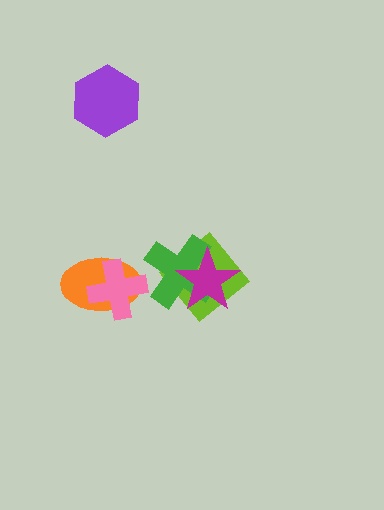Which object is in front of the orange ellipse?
The pink cross is in front of the orange ellipse.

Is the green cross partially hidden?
Yes, it is partially covered by another shape.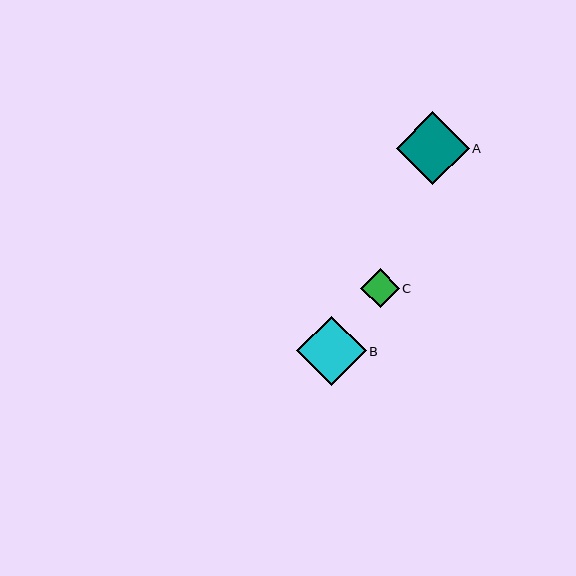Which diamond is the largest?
Diamond A is the largest with a size of approximately 73 pixels.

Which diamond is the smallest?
Diamond C is the smallest with a size of approximately 39 pixels.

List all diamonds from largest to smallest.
From largest to smallest: A, B, C.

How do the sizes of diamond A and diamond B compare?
Diamond A and diamond B are approximately the same size.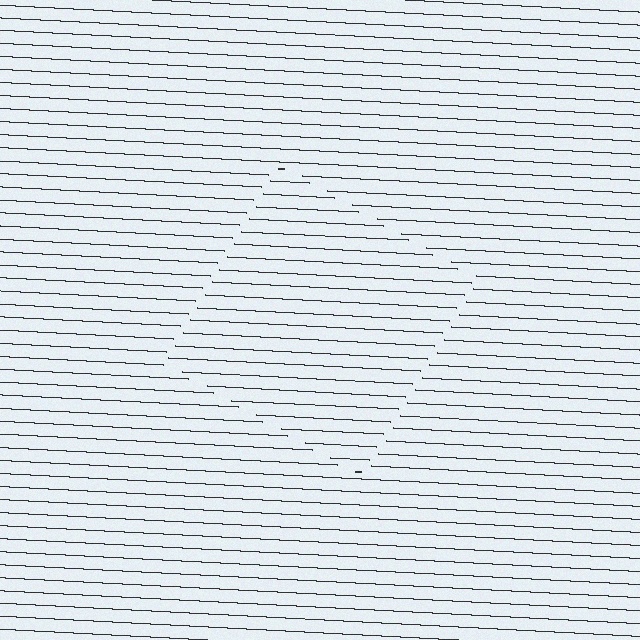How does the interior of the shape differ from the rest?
The interior of the shape contains the same grating, shifted by half a period — the contour is defined by the phase discontinuity where line-ends from the inner and outer gratings abut.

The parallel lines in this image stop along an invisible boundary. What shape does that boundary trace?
An illusory square. The interior of the shape contains the same grating, shifted by half a period — the contour is defined by the phase discontinuity where line-ends from the inner and outer gratings abut.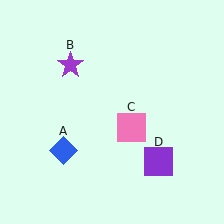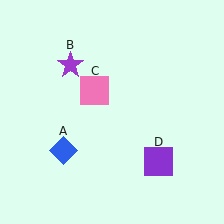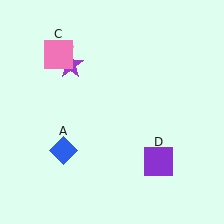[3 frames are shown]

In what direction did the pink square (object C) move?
The pink square (object C) moved up and to the left.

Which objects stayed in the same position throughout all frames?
Blue diamond (object A) and purple star (object B) and purple square (object D) remained stationary.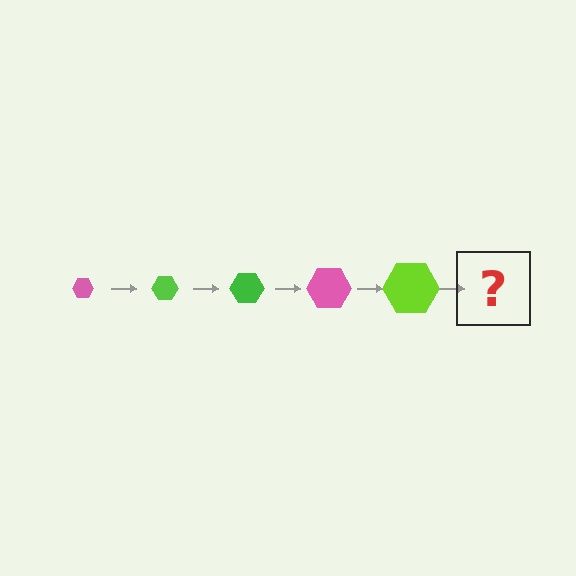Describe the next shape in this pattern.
It should be a green hexagon, larger than the previous one.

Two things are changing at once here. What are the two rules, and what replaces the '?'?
The two rules are that the hexagon grows larger each step and the color cycles through pink, lime, and green. The '?' should be a green hexagon, larger than the previous one.